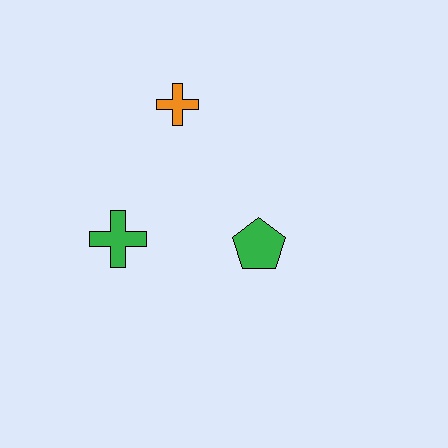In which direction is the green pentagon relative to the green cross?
The green pentagon is to the right of the green cross.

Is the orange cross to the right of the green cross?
Yes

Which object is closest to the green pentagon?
The green cross is closest to the green pentagon.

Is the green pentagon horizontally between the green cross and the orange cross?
No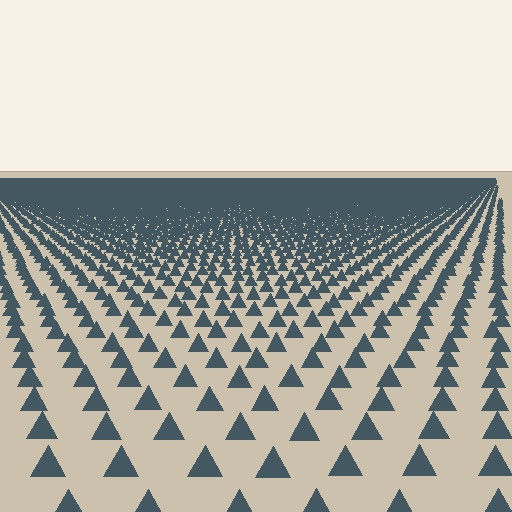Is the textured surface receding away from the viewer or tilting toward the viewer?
The surface is receding away from the viewer. Texture elements get smaller and denser toward the top.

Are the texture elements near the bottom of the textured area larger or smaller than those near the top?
Larger. Near the bottom, elements are closer to the viewer and appear at a bigger on-screen size.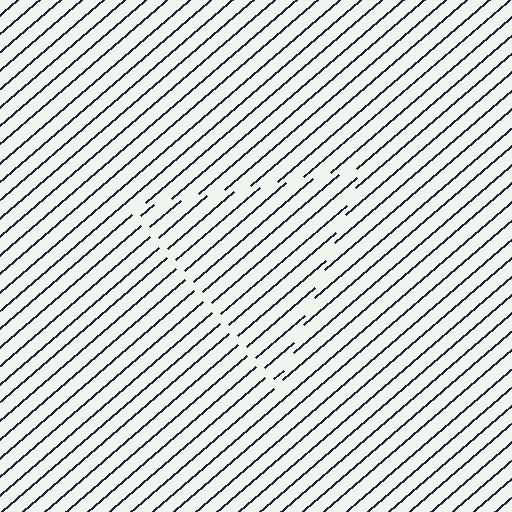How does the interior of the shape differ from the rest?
The interior of the shape contains the same grating, shifted by half a period — the contour is defined by the phase discontinuity where line-ends from the inner and outer gratings abut.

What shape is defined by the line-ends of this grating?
An illusory triangle. The interior of the shape contains the same grating, shifted by half a period — the contour is defined by the phase discontinuity where line-ends from the inner and outer gratings abut.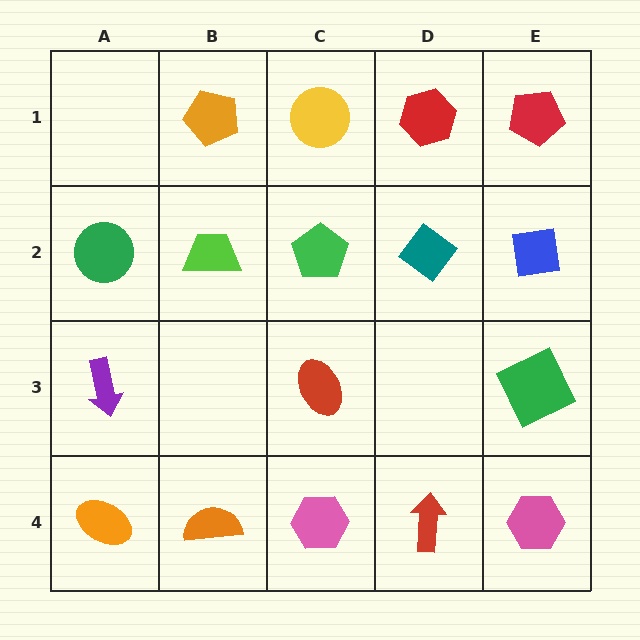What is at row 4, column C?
A pink hexagon.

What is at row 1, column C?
A yellow circle.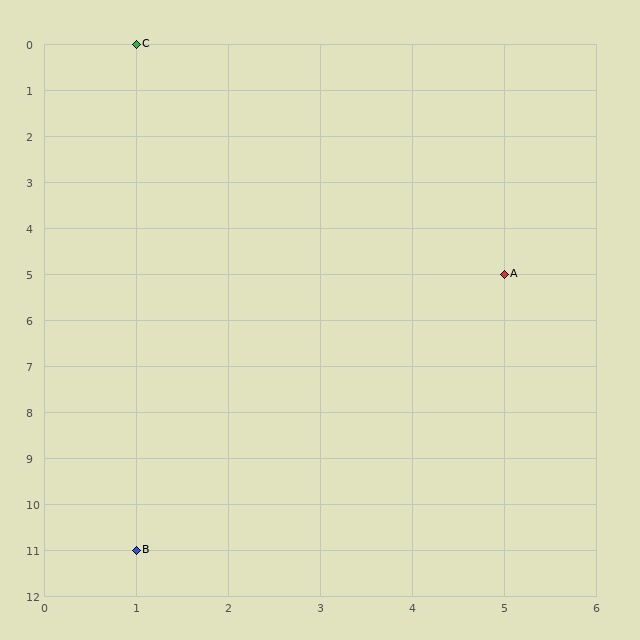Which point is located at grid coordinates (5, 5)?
Point A is at (5, 5).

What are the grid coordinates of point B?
Point B is at grid coordinates (1, 11).